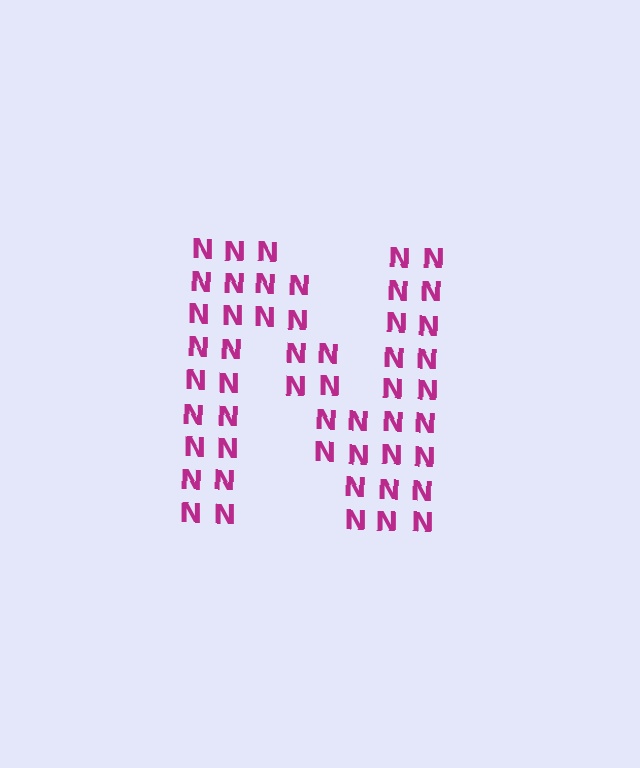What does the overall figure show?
The overall figure shows the letter N.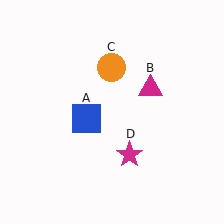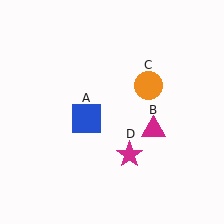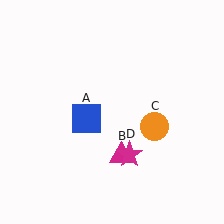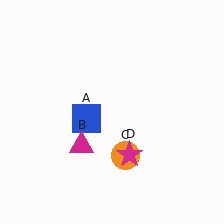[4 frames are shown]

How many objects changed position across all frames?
2 objects changed position: magenta triangle (object B), orange circle (object C).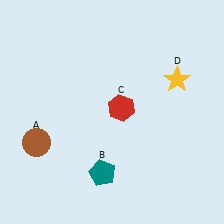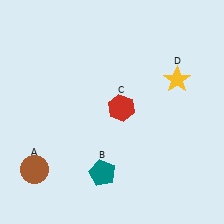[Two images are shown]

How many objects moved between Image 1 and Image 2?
1 object moved between the two images.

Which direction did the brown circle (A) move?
The brown circle (A) moved down.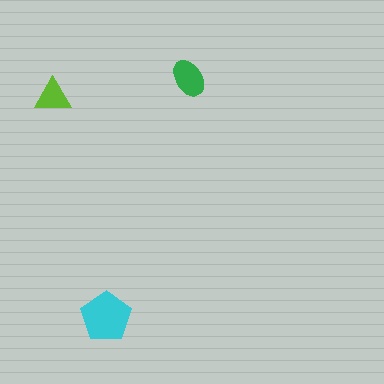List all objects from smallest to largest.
The lime triangle, the green ellipse, the cyan pentagon.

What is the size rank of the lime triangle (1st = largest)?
3rd.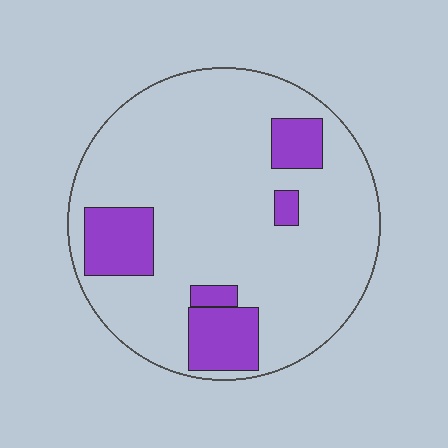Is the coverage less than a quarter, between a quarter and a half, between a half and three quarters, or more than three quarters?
Less than a quarter.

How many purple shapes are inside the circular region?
5.